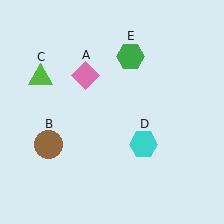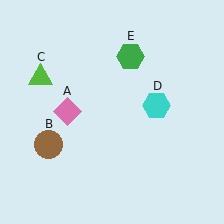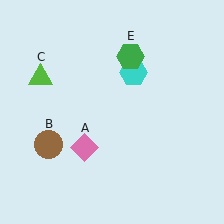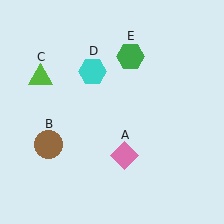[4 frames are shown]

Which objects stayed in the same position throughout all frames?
Brown circle (object B) and lime triangle (object C) and green hexagon (object E) remained stationary.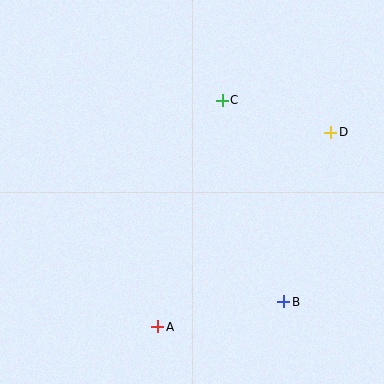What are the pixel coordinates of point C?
Point C is at (222, 100).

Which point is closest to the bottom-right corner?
Point B is closest to the bottom-right corner.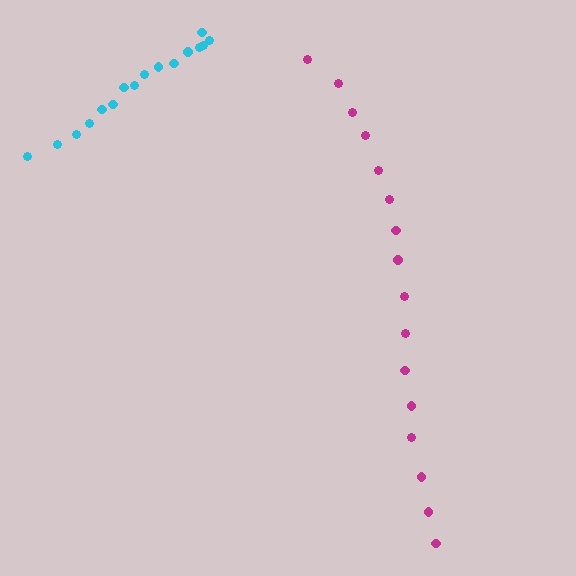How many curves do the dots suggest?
There are 2 distinct paths.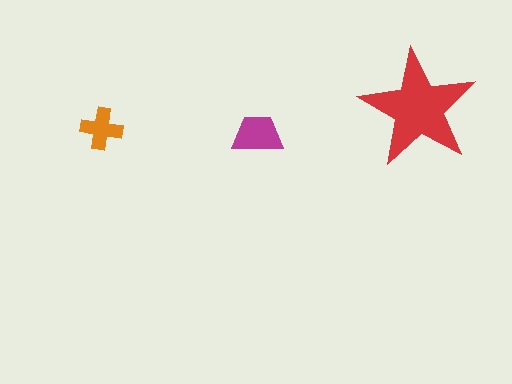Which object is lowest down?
The magenta trapezoid is bottommost.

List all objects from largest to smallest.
The red star, the magenta trapezoid, the orange cross.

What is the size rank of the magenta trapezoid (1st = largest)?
2nd.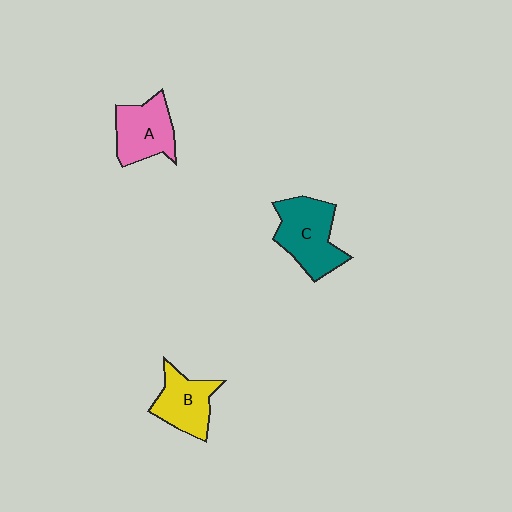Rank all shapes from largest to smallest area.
From largest to smallest: C (teal), A (pink), B (yellow).